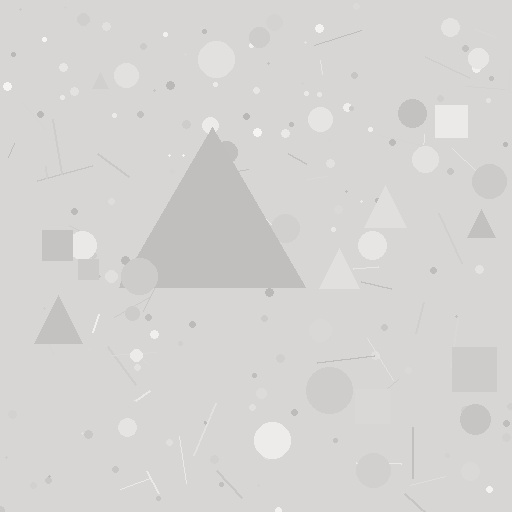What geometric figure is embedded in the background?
A triangle is embedded in the background.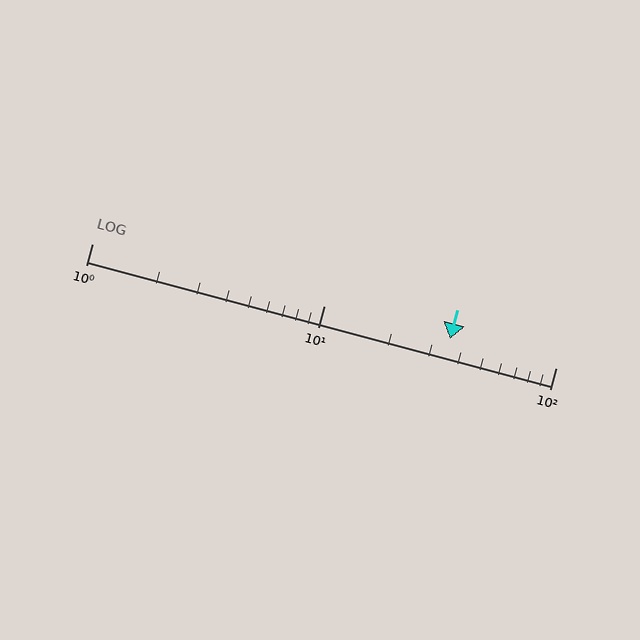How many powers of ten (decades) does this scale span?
The scale spans 2 decades, from 1 to 100.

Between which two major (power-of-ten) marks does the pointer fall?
The pointer is between 10 and 100.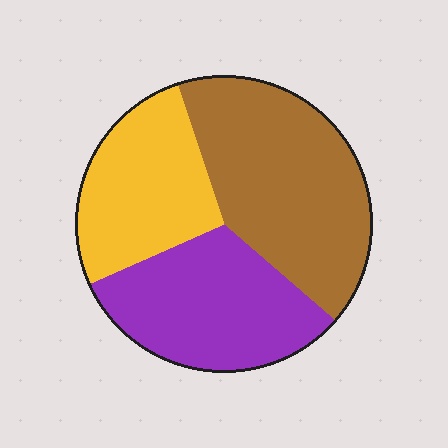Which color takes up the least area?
Yellow, at roughly 25%.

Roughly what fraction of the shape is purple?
Purple covers around 30% of the shape.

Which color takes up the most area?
Brown, at roughly 40%.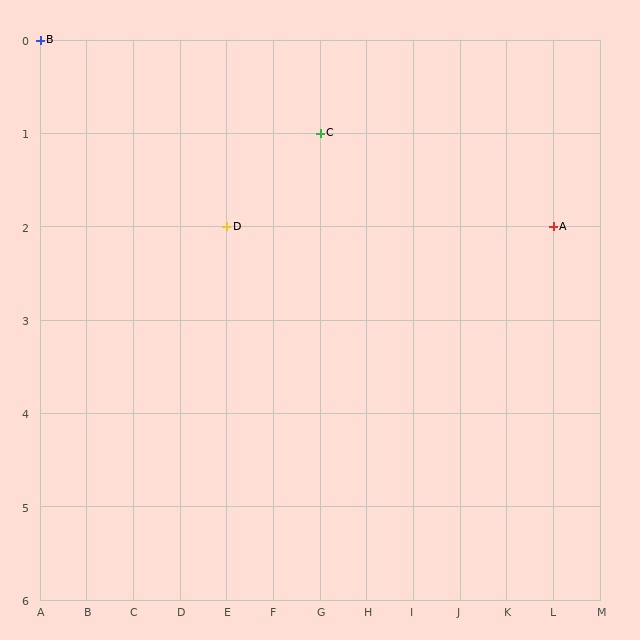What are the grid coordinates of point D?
Point D is at grid coordinates (E, 2).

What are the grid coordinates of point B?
Point B is at grid coordinates (A, 0).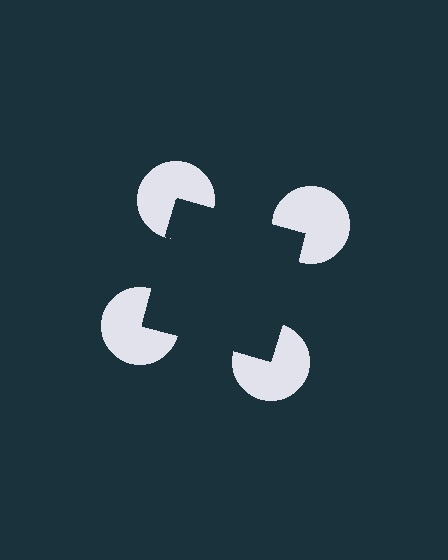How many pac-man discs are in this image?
There are 4 — one at each vertex of the illusory square.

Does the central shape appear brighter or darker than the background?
It typically appears slightly darker than the background, even though no actual brightness change is drawn.